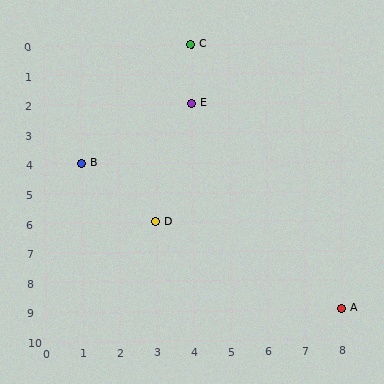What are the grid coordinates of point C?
Point C is at grid coordinates (4, 0).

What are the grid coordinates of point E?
Point E is at grid coordinates (4, 2).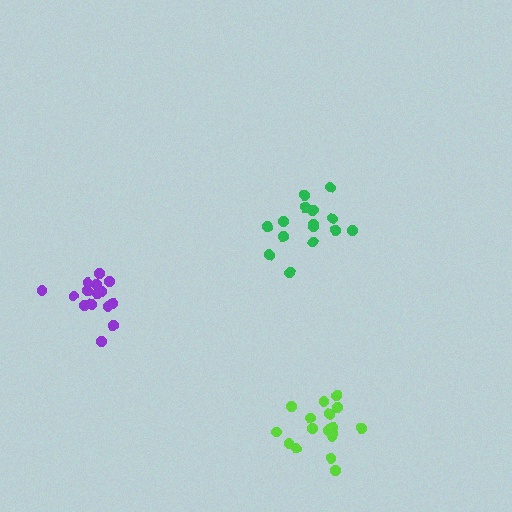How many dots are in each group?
Group 1: 18 dots, Group 2: 15 dots, Group 3: 15 dots (48 total).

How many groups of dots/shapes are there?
There are 3 groups.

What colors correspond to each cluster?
The clusters are colored: lime, green, purple.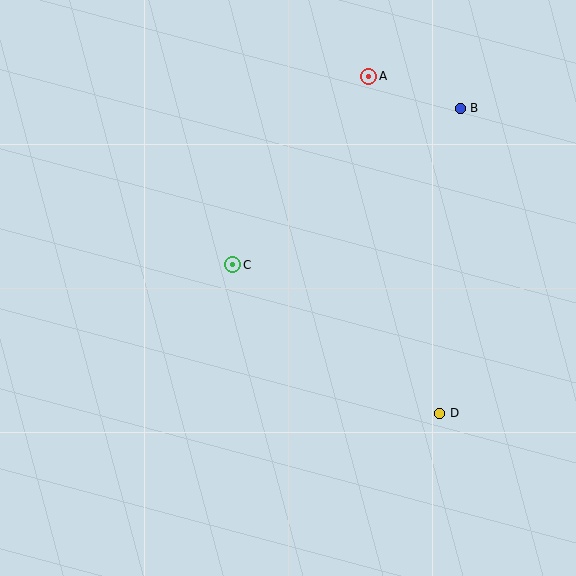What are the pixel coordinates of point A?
Point A is at (369, 76).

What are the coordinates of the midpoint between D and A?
The midpoint between D and A is at (404, 245).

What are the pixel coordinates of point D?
Point D is at (440, 413).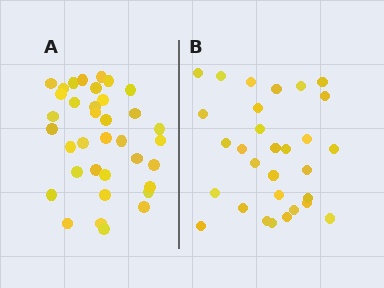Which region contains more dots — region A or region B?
Region A (the left region) has more dots.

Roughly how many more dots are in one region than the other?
Region A has about 6 more dots than region B.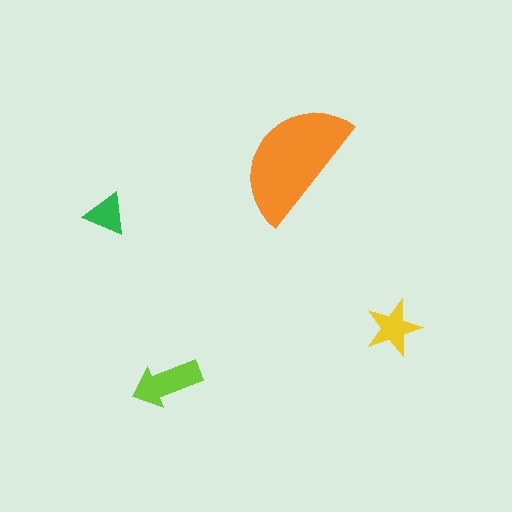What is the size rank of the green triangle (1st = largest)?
4th.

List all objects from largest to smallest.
The orange semicircle, the lime arrow, the yellow star, the green triangle.